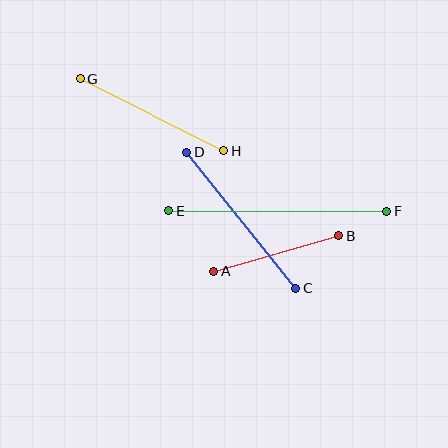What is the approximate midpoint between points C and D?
The midpoint is at approximately (241, 220) pixels.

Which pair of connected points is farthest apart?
Points E and F are farthest apart.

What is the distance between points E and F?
The distance is approximately 218 pixels.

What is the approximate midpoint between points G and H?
The midpoint is at approximately (152, 115) pixels.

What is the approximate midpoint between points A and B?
The midpoint is at approximately (276, 254) pixels.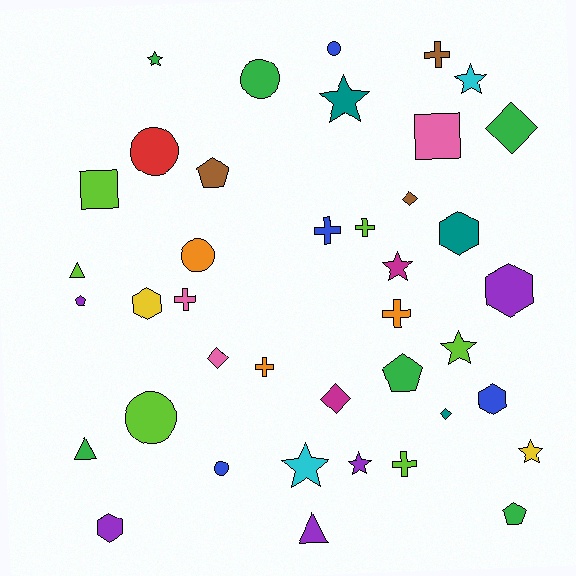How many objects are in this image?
There are 40 objects.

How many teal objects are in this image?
There are 3 teal objects.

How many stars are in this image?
There are 8 stars.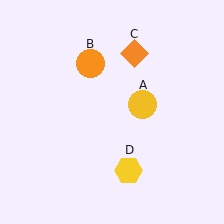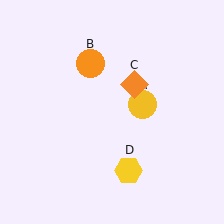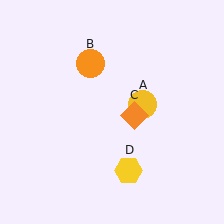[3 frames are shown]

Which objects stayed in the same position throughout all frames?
Yellow circle (object A) and orange circle (object B) and yellow hexagon (object D) remained stationary.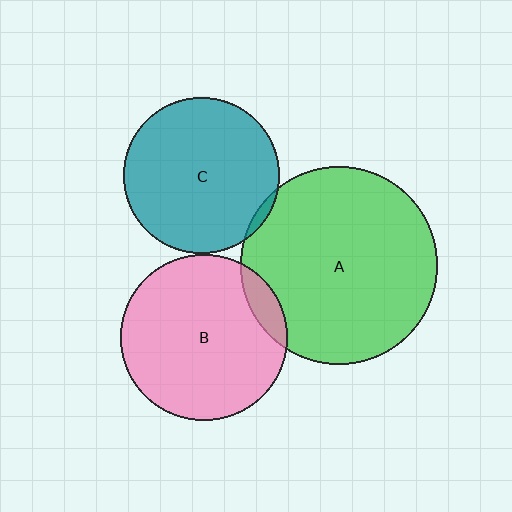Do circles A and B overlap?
Yes.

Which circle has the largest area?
Circle A (green).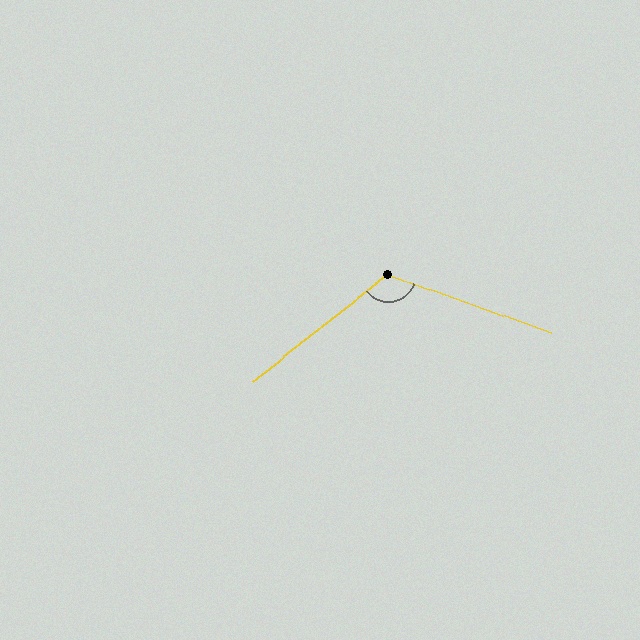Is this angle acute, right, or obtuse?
It is obtuse.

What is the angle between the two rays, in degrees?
Approximately 122 degrees.